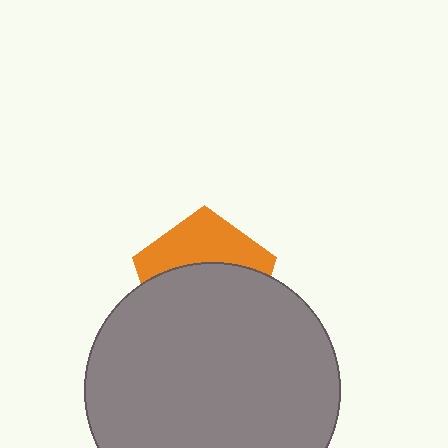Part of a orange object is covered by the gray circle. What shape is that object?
It is a pentagon.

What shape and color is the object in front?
The object in front is a gray circle.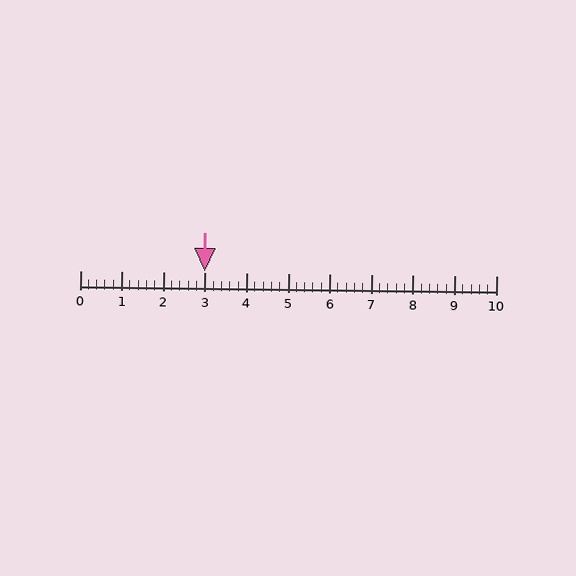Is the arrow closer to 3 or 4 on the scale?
The arrow is closer to 3.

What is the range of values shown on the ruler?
The ruler shows values from 0 to 10.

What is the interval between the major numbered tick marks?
The major tick marks are spaced 1 units apart.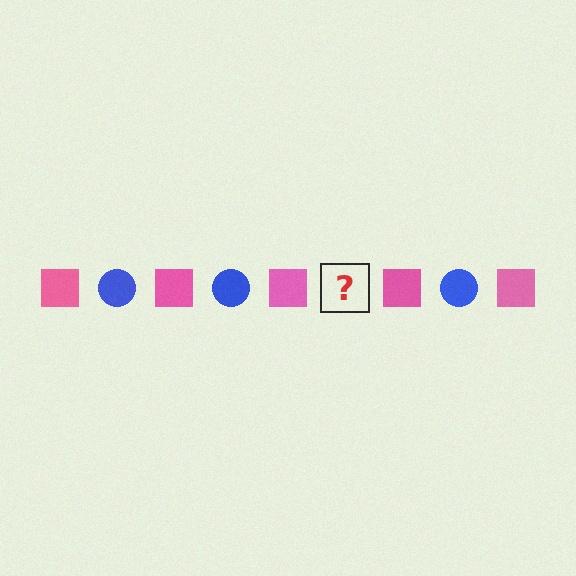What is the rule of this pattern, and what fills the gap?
The rule is that the pattern alternates between pink square and blue circle. The gap should be filled with a blue circle.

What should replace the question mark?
The question mark should be replaced with a blue circle.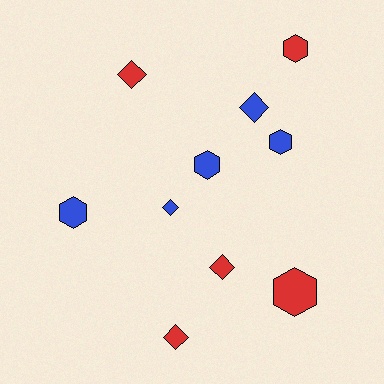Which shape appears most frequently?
Diamond, with 5 objects.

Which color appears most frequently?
Blue, with 5 objects.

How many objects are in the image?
There are 10 objects.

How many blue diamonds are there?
There are 2 blue diamonds.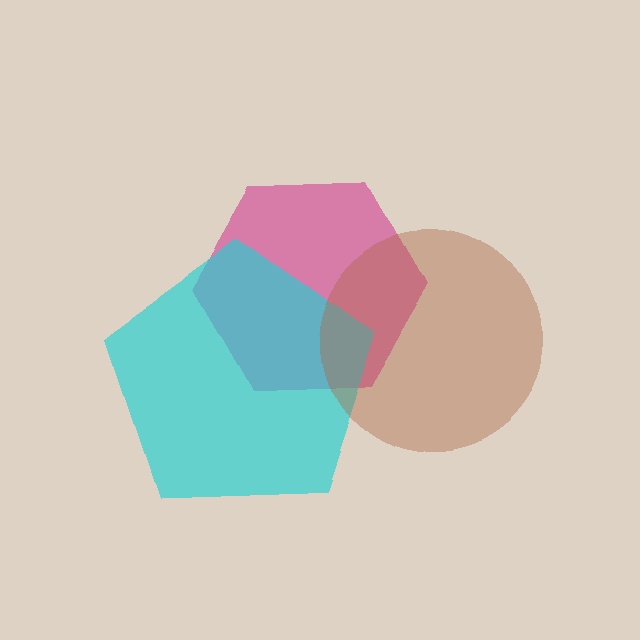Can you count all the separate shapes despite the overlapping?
Yes, there are 3 separate shapes.